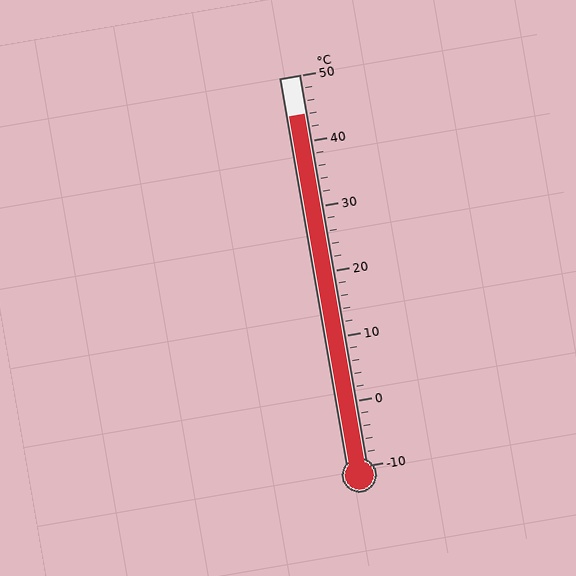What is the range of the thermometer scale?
The thermometer scale ranges from -10°C to 50°C.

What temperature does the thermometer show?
The thermometer shows approximately 44°C.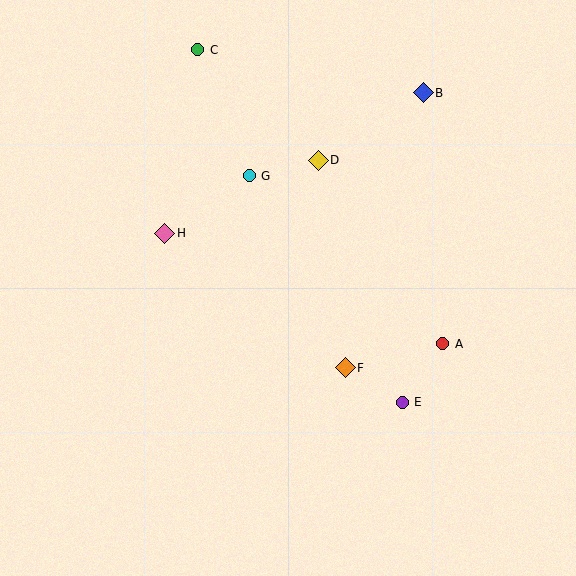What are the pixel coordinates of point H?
Point H is at (165, 233).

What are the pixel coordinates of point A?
Point A is at (442, 344).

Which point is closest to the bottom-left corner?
Point H is closest to the bottom-left corner.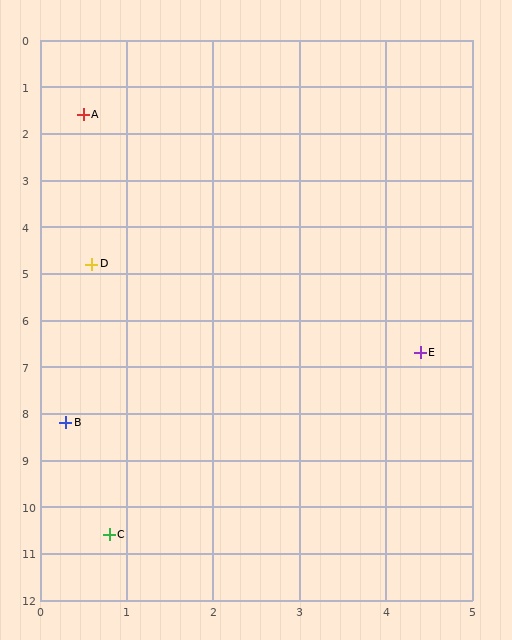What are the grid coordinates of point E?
Point E is at approximately (4.4, 6.7).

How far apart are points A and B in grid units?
Points A and B are about 6.6 grid units apart.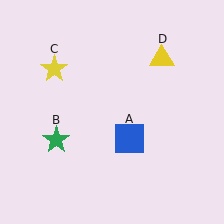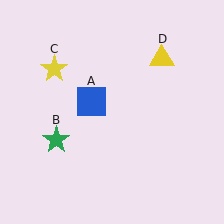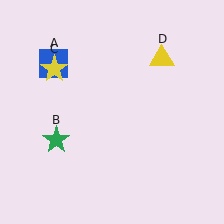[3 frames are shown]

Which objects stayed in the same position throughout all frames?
Green star (object B) and yellow star (object C) and yellow triangle (object D) remained stationary.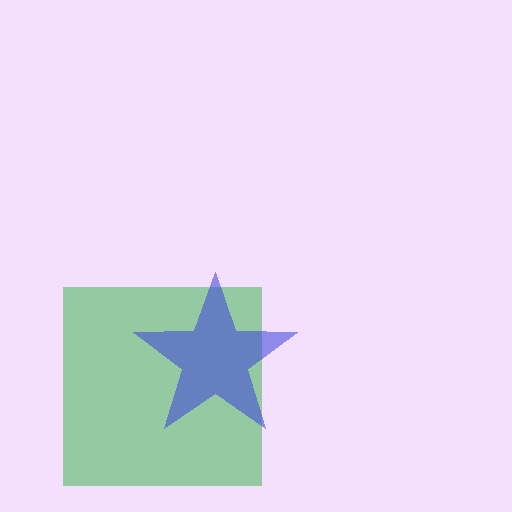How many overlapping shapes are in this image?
There are 2 overlapping shapes in the image.